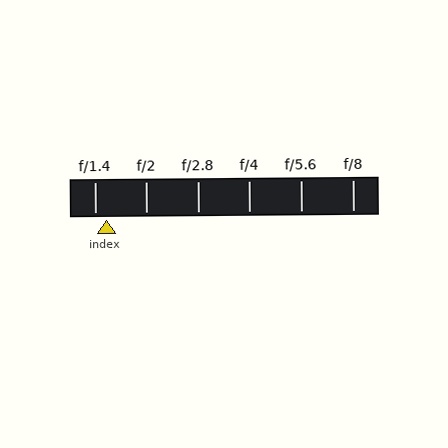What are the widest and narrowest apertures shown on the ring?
The widest aperture shown is f/1.4 and the narrowest is f/8.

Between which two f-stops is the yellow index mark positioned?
The index mark is between f/1.4 and f/2.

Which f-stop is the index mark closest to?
The index mark is closest to f/1.4.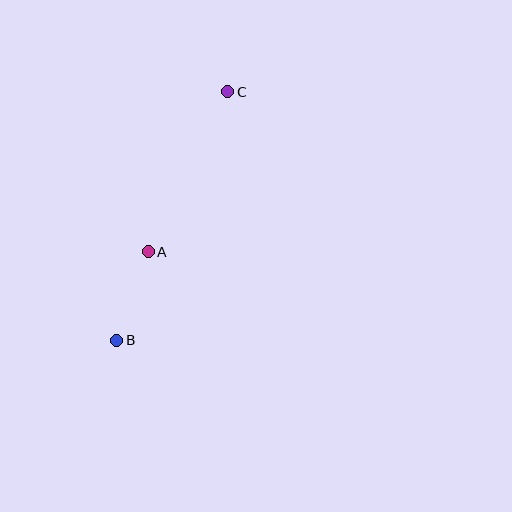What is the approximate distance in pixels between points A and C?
The distance between A and C is approximately 179 pixels.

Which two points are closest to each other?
Points A and B are closest to each other.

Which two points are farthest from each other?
Points B and C are farthest from each other.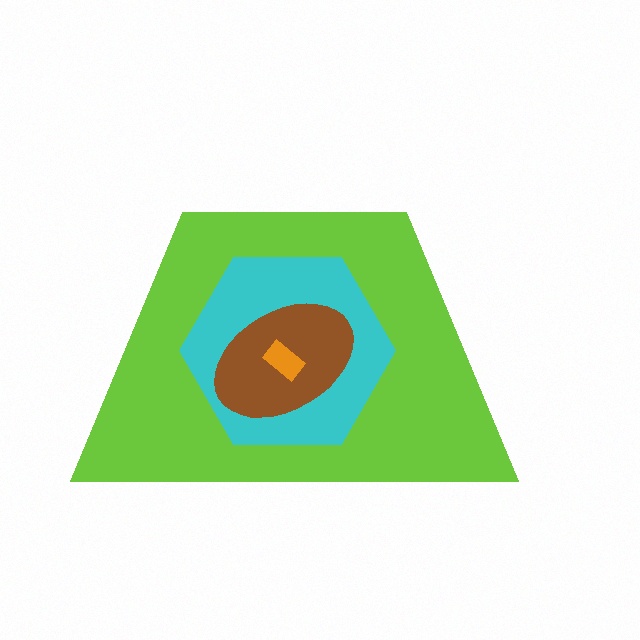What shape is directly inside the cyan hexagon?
The brown ellipse.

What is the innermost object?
The orange rectangle.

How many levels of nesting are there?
4.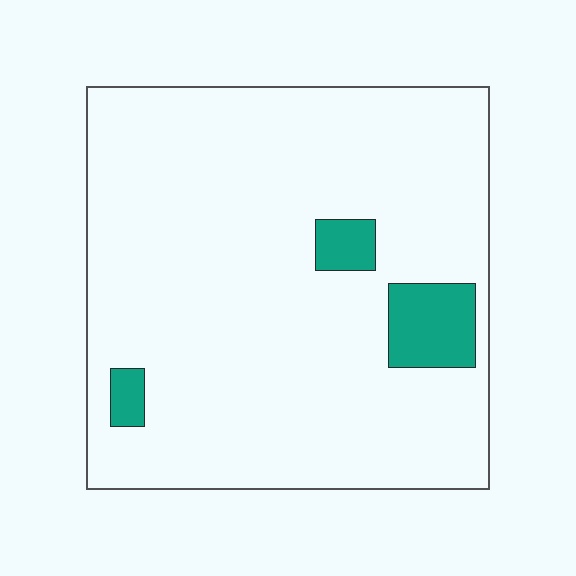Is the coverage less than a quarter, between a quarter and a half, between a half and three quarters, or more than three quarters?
Less than a quarter.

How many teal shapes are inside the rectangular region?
3.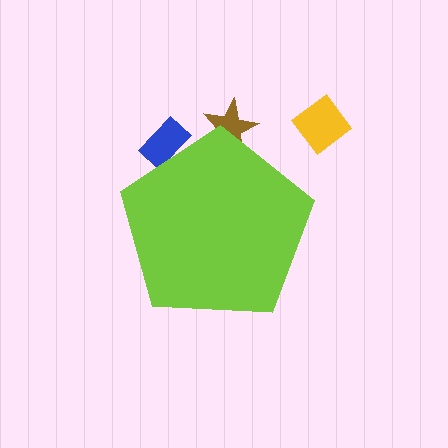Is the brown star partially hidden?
Yes, the brown star is partially hidden behind the lime pentagon.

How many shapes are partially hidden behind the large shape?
2 shapes are partially hidden.